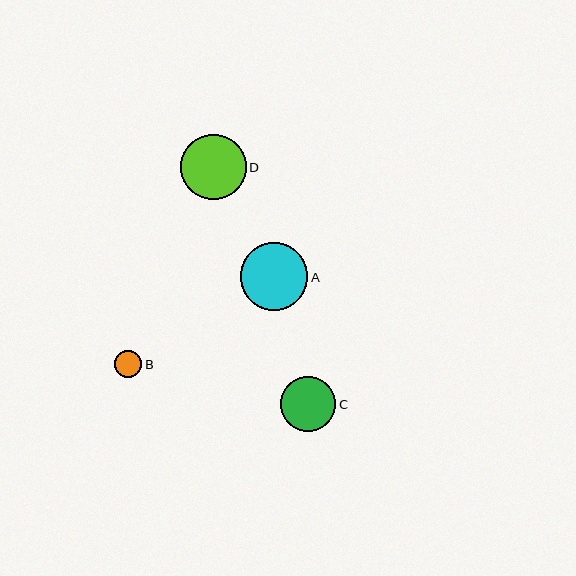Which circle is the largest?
Circle A is the largest with a size of approximately 68 pixels.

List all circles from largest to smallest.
From largest to smallest: A, D, C, B.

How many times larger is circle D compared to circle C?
Circle D is approximately 1.2 times the size of circle C.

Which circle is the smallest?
Circle B is the smallest with a size of approximately 27 pixels.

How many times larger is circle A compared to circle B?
Circle A is approximately 2.5 times the size of circle B.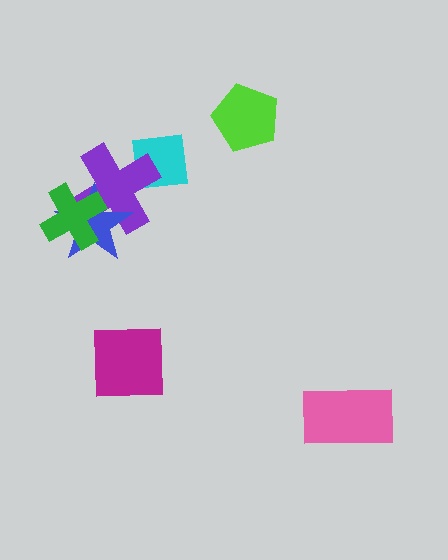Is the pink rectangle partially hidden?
No, no other shape covers it.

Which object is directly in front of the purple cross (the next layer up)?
The blue star is directly in front of the purple cross.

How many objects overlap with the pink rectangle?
0 objects overlap with the pink rectangle.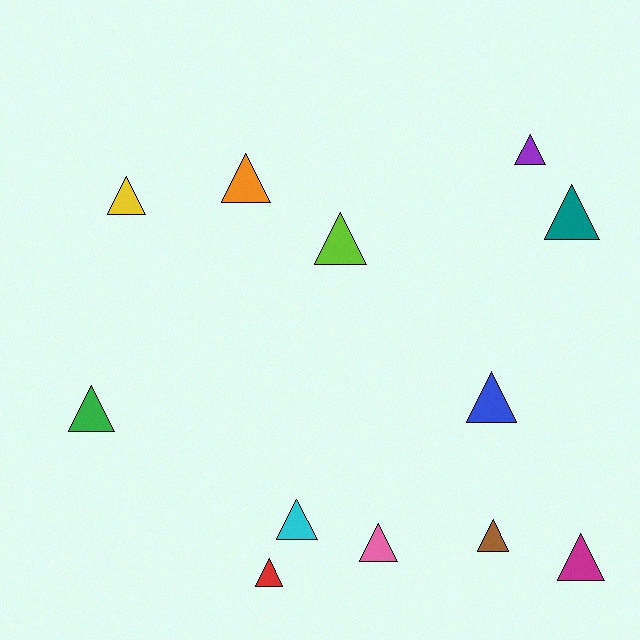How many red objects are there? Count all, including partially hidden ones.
There is 1 red object.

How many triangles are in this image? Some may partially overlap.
There are 12 triangles.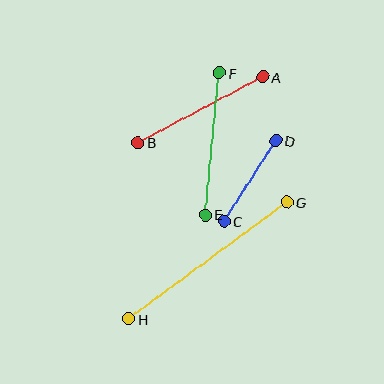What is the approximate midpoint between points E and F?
The midpoint is at approximately (212, 144) pixels.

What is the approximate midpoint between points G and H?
The midpoint is at approximately (208, 261) pixels.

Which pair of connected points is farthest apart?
Points G and H are farthest apart.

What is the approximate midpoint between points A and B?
The midpoint is at approximately (200, 110) pixels.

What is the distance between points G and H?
The distance is approximately 197 pixels.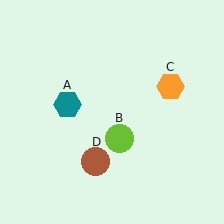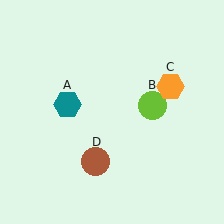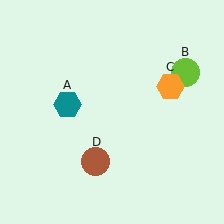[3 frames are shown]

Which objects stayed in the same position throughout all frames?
Teal hexagon (object A) and orange hexagon (object C) and brown circle (object D) remained stationary.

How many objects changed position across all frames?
1 object changed position: lime circle (object B).